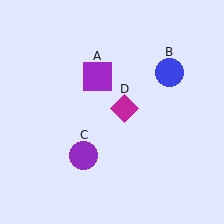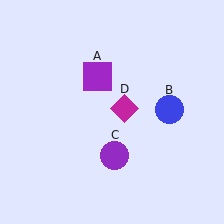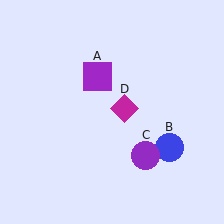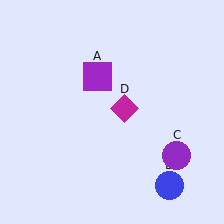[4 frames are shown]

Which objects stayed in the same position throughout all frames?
Purple square (object A) and magenta diamond (object D) remained stationary.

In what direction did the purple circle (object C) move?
The purple circle (object C) moved right.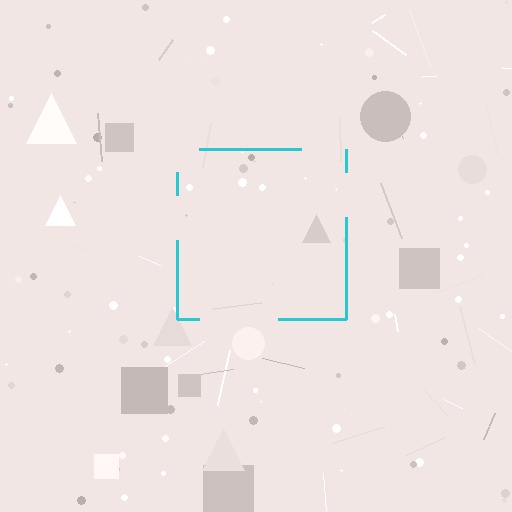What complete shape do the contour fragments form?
The contour fragments form a square.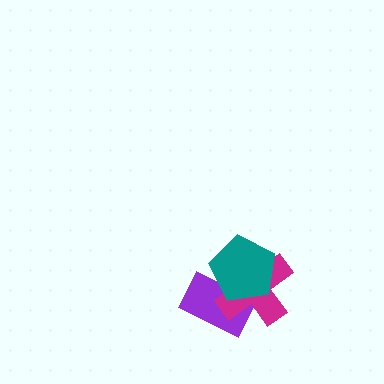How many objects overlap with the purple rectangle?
2 objects overlap with the purple rectangle.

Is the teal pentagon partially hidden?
No, no other shape covers it.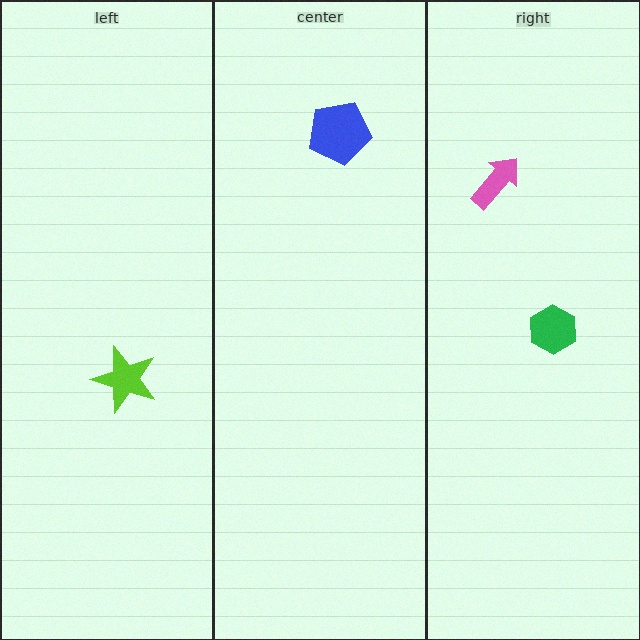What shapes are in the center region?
The blue pentagon.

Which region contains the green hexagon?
The right region.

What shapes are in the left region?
The lime star.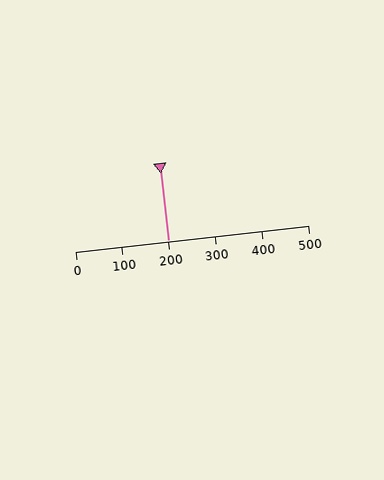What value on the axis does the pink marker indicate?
The marker indicates approximately 200.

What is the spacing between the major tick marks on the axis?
The major ticks are spaced 100 apart.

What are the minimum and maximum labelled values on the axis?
The axis runs from 0 to 500.